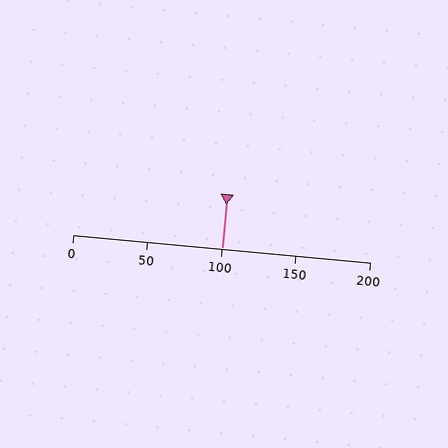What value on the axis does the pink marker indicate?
The marker indicates approximately 100.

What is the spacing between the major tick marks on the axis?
The major ticks are spaced 50 apart.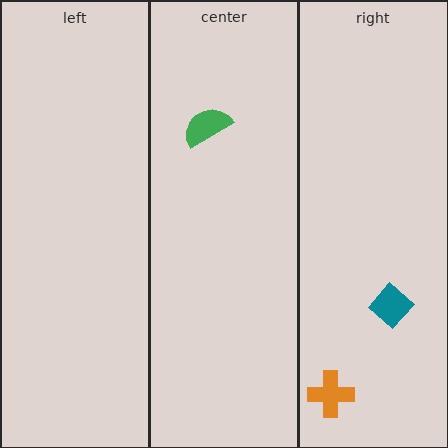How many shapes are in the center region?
1.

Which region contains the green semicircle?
The center region.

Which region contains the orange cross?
The right region.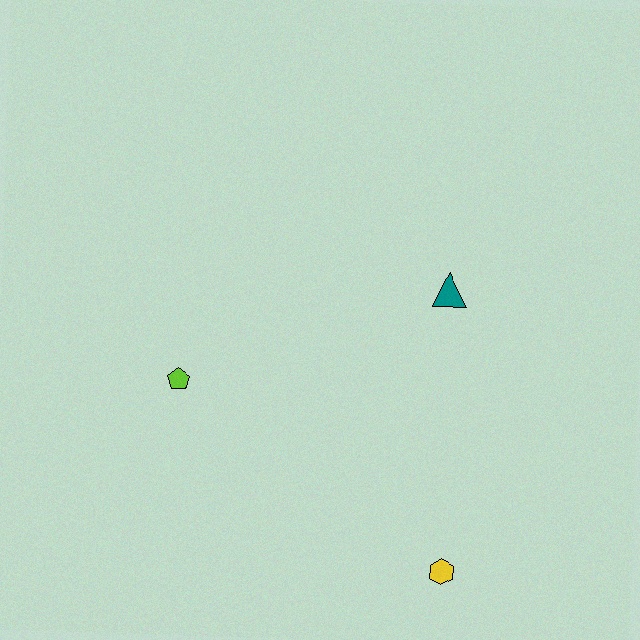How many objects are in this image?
There are 3 objects.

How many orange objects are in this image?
There are no orange objects.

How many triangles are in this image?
There is 1 triangle.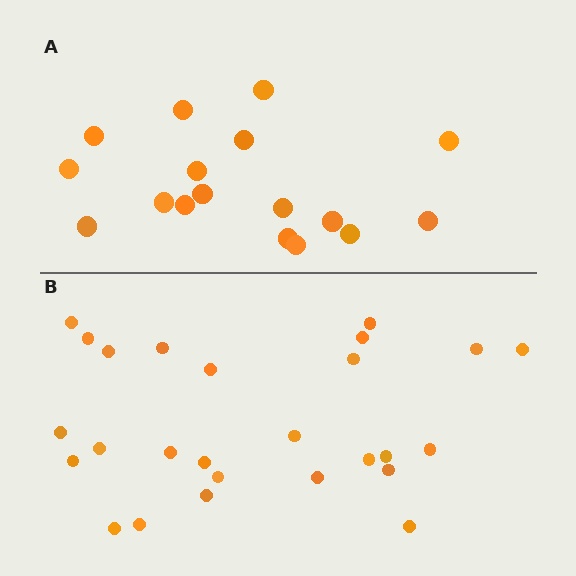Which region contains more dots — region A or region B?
Region B (the bottom region) has more dots.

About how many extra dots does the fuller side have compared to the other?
Region B has roughly 8 or so more dots than region A.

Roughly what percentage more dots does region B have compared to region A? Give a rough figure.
About 55% more.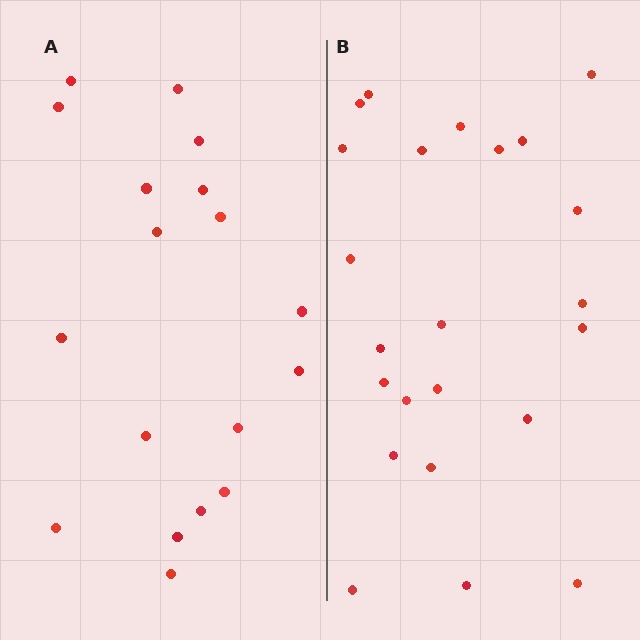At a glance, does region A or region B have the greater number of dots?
Region B (the right region) has more dots.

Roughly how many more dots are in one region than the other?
Region B has about 5 more dots than region A.